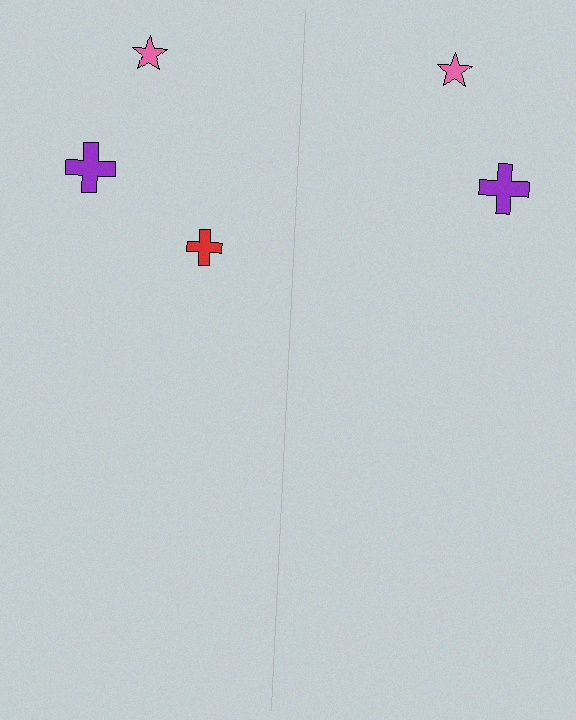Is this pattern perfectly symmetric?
No, the pattern is not perfectly symmetric. A red cross is missing from the right side.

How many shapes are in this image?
There are 5 shapes in this image.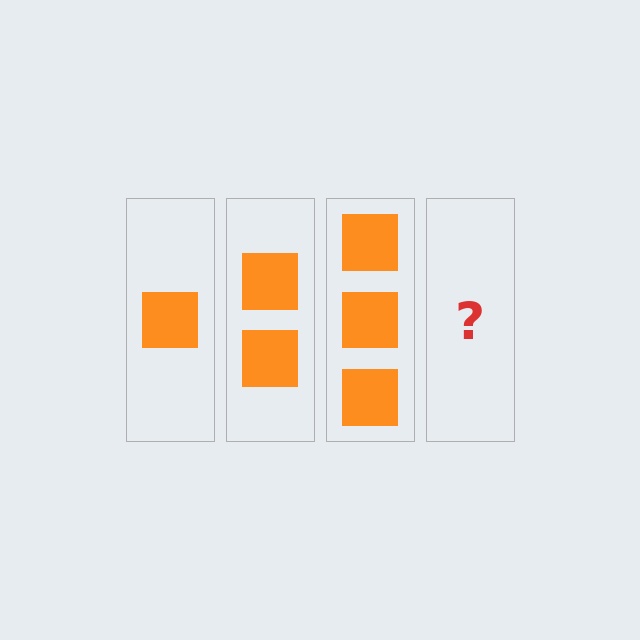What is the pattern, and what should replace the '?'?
The pattern is that each step adds one more square. The '?' should be 4 squares.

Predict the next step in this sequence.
The next step is 4 squares.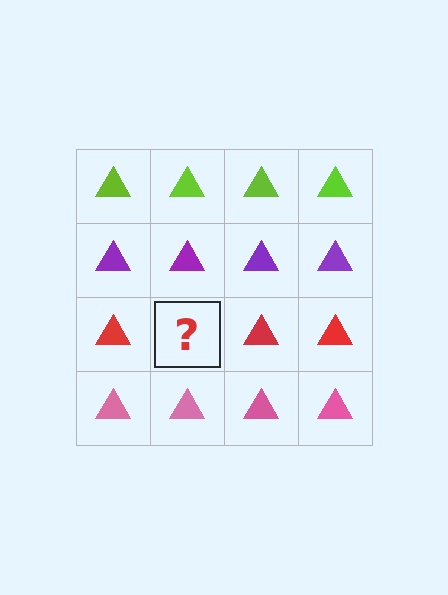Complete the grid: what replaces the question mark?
The question mark should be replaced with a red triangle.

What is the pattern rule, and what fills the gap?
The rule is that each row has a consistent color. The gap should be filled with a red triangle.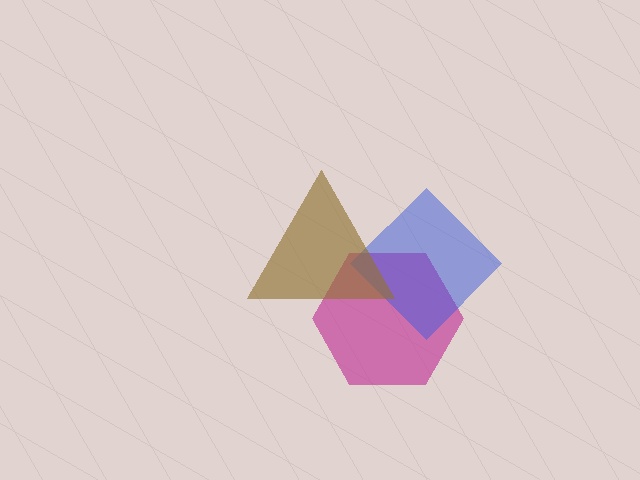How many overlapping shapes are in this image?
There are 3 overlapping shapes in the image.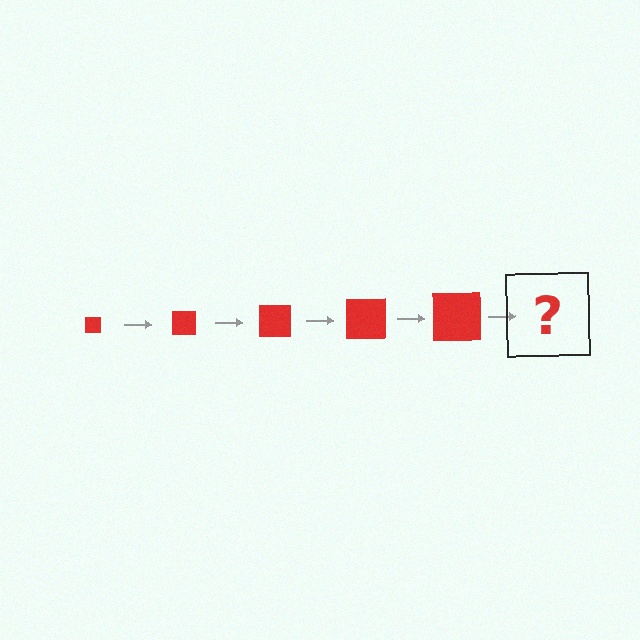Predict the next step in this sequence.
The next step is a red square, larger than the previous one.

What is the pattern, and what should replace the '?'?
The pattern is that the square gets progressively larger each step. The '?' should be a red square, larger than the previous one.